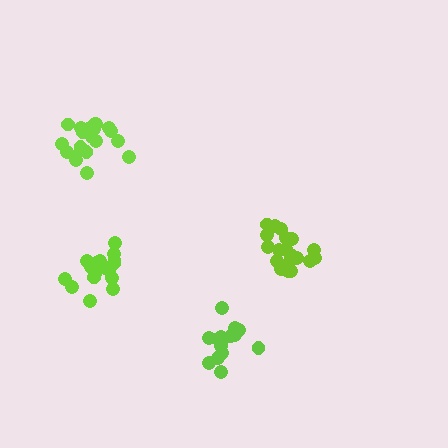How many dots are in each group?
Group 1: 15 dots, Group 2: 20 dots, Group 3: 17 dots, Group 4: 19 dots (71 total).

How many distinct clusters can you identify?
There are 4 distinct clusters.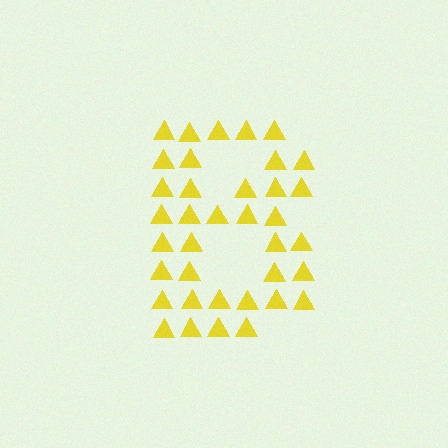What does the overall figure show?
The overall figure shows the letter B.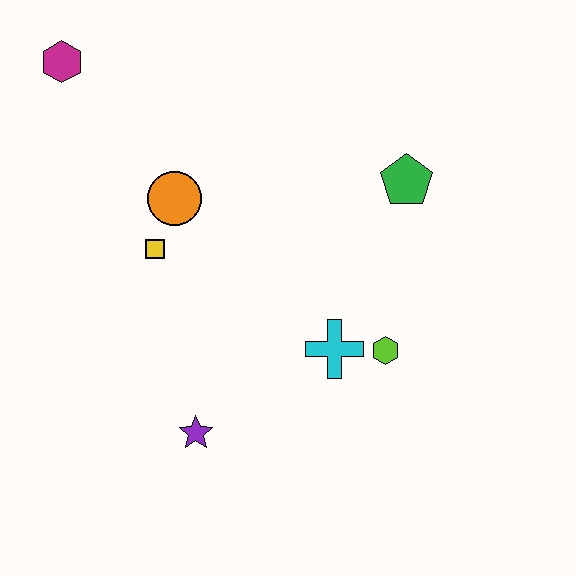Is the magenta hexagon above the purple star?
Yes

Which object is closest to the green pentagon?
The lime hexagon is closest to the green pentagon.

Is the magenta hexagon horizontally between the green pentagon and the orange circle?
No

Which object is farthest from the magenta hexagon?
The lime hexagon is farthest from the magenta hexagon.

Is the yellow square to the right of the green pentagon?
No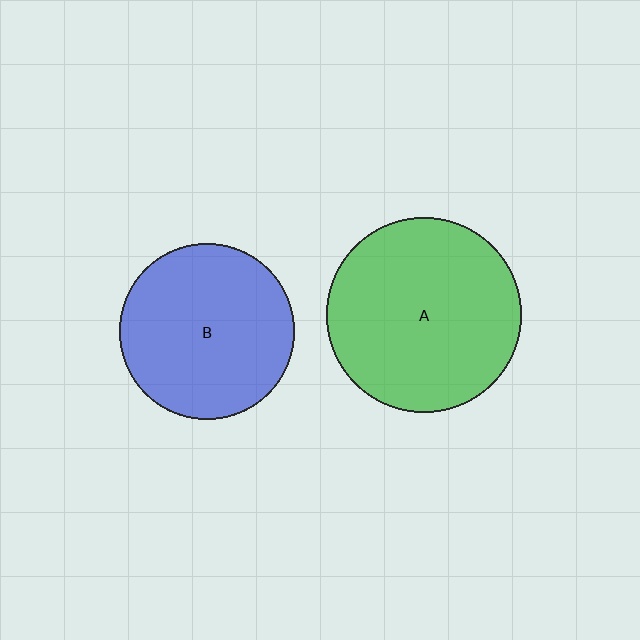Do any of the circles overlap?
No, none of the circles overlap.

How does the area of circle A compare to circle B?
Approximately 1.2 times.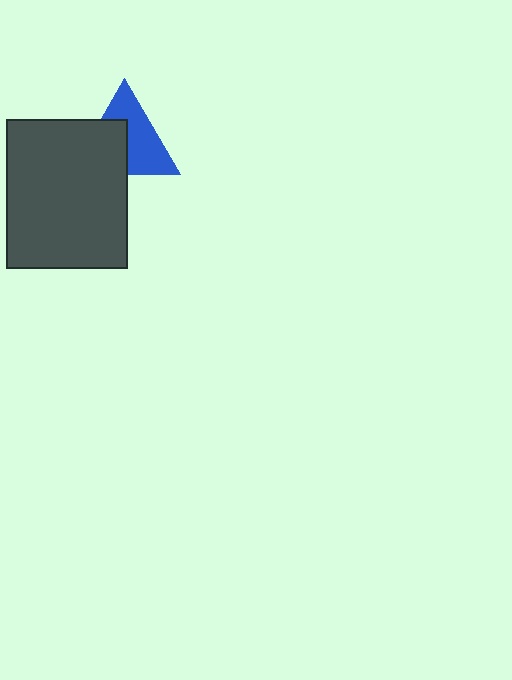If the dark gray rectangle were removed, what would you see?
You would see the complete blue triangle.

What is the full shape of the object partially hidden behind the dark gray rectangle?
The partially hidden object is a blue triangle.